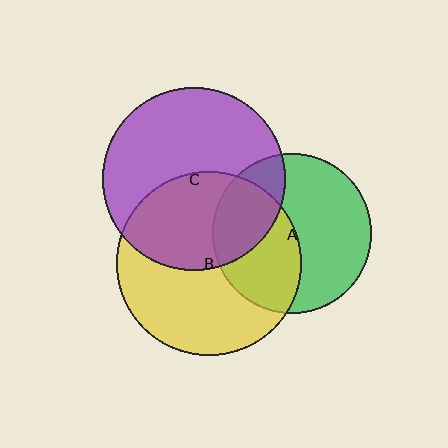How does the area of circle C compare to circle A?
Approximately 1.3 times.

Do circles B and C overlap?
Yes.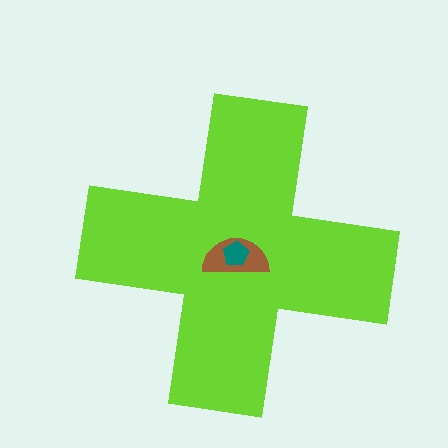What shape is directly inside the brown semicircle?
The teal pentagon.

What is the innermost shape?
The teal pentagon.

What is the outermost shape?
The lime cross.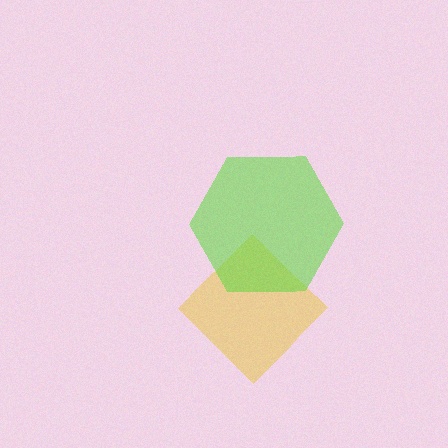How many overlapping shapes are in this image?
There are 2 overlapping shapes in the image.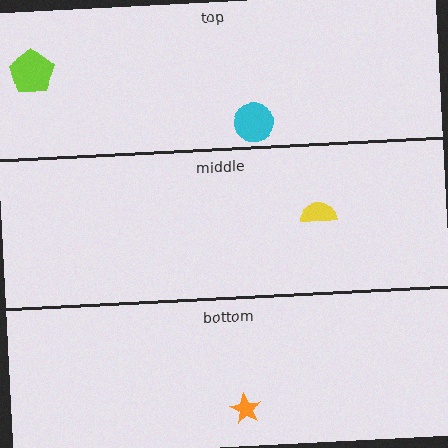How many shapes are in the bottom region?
1.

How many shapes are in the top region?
2.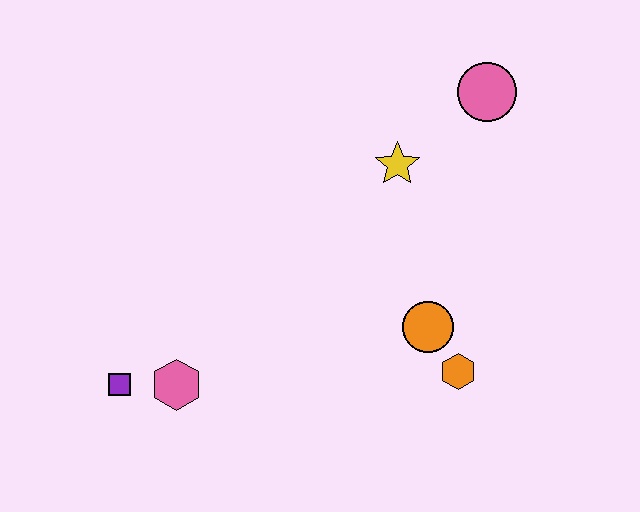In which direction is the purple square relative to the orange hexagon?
The purple square is to the left of the orange hexagon.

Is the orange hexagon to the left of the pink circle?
Yes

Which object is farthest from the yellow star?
The purple square is farthest from the yellow star.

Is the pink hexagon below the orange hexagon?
Yes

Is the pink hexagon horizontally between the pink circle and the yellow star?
No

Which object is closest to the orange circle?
The orange hexagon is closest to the orange circle.